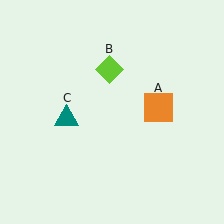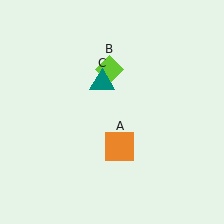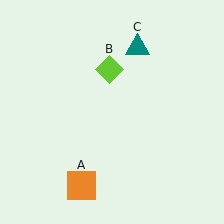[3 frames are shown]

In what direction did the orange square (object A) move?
The orange square (object A) moved down and to the left.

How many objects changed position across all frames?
2 objects changed position: orange square (object A), teal triangle (object C).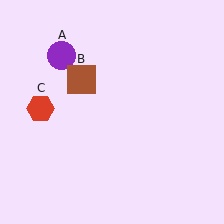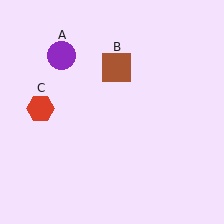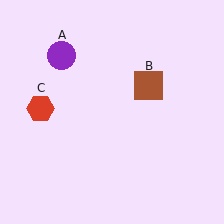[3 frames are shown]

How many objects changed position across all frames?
1 object changed position: brown square (object B).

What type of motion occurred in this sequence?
The brown square (object B) rotated clockwise around the center of the scene.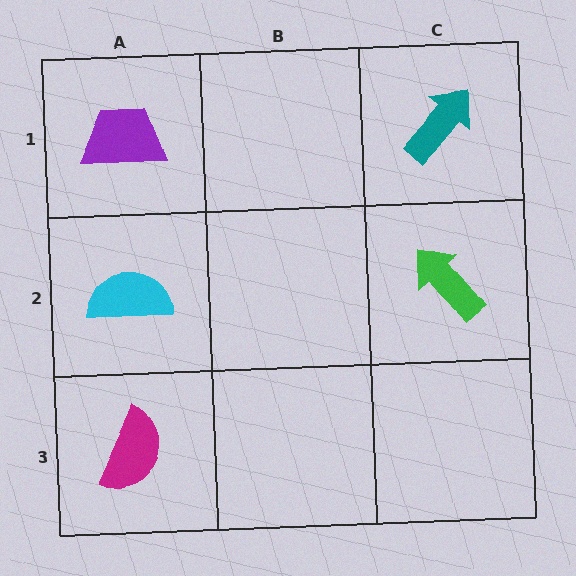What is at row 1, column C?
A teal arrow.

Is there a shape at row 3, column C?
No, that cell is empty.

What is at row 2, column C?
A green arrow.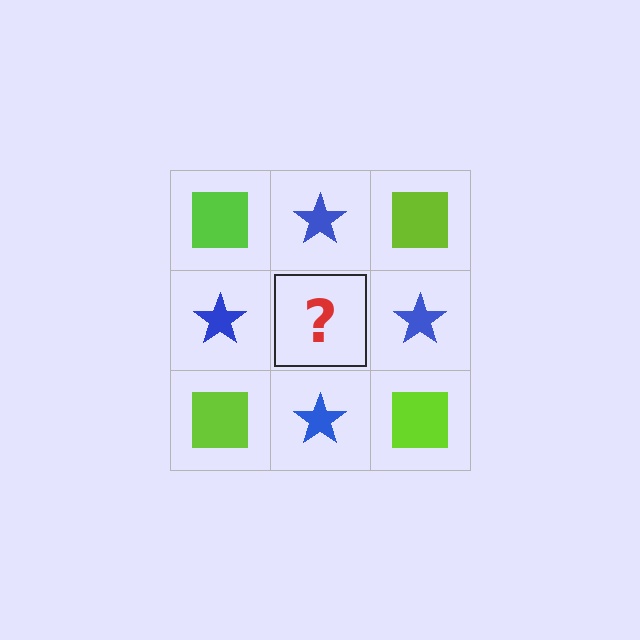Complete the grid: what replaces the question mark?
The question mark should be replaced with a lime square.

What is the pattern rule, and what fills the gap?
The rule is that it alternates lime square and blue star in a checkerboard pattern. The gap should be filled with a lime square.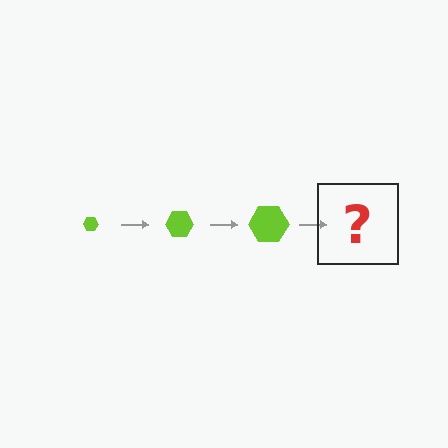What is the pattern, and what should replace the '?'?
The pattern is that the hexagon gets progressively larger each step. The '?' should be a lime hexagon, larger than the previous one.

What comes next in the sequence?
The next element should be a lime hexagon, larger than the previous one.